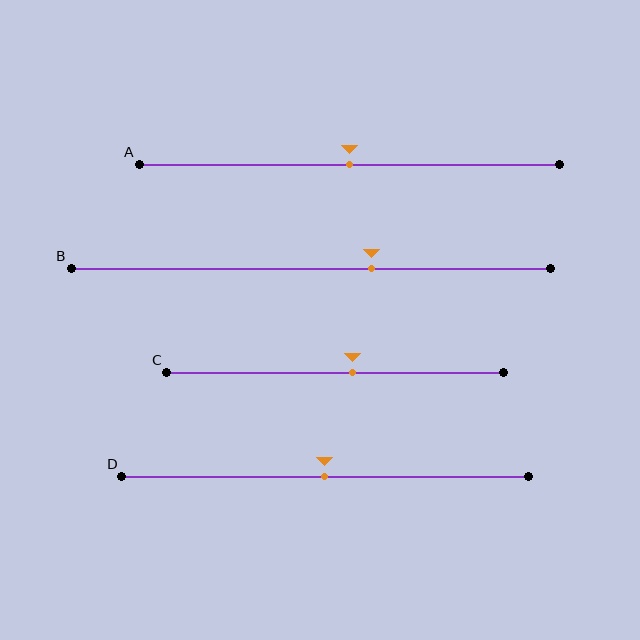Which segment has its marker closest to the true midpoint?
Segment A has its marker closest to the true midpoint.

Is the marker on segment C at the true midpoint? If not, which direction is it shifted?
No, the marker on segment C is shifted to the right by about 5% of the segment length.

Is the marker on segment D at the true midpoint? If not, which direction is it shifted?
Yes, the marker on segment D is at the true midpoint.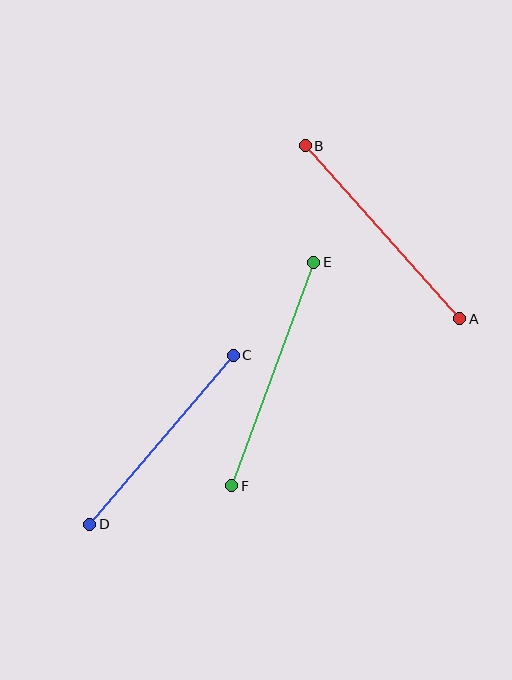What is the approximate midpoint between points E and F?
The midpoint is at approximately (273, 374) pixels.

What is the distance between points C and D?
The distance is approximately 222 pixels.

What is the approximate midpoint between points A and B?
The midpoint is at approximately (383, 232) pixels.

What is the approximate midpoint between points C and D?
The midpoint is at approximately (161, 440) pixels.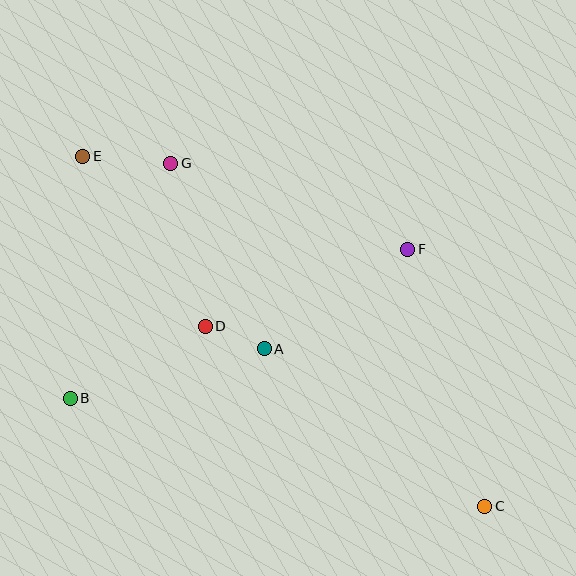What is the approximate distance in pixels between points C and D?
The distance between C and D is approximately 333 pixels.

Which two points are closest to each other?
Points A and D are closest to each other.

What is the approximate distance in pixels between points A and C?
The distance between A and C is approximately 271 pixels.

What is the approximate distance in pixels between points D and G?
The distance between D and G is approximately 167 pixels.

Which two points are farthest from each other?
Points C and E are farthest from each other.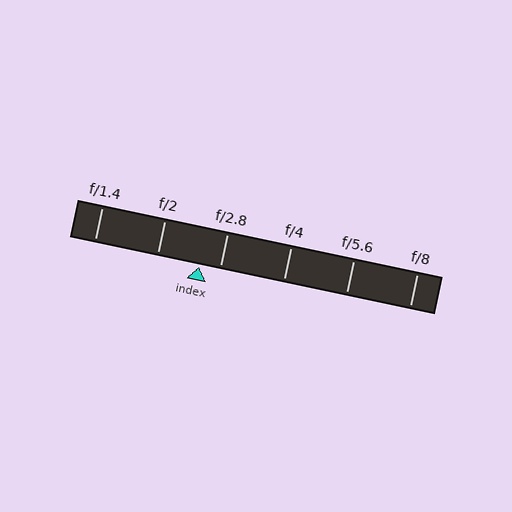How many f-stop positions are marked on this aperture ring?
There are 6 f-stop positions marked.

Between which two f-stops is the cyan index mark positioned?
The index mark is between f/2 and f/2.8.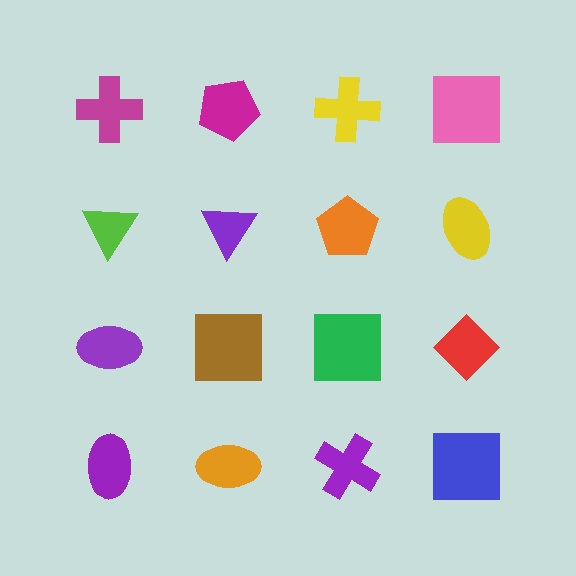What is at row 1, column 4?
A pink square.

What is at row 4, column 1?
A purple ellipse.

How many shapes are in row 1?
4 shapes.